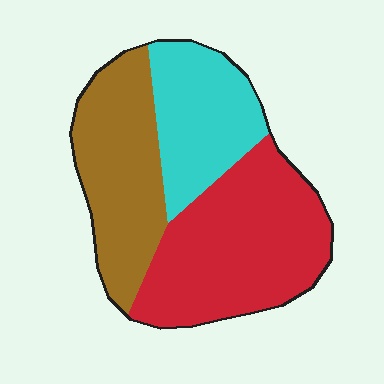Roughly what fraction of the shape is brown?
Brown covers roughly 30% of the shape.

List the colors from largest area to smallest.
From largest to smallest: red, brown, cyan.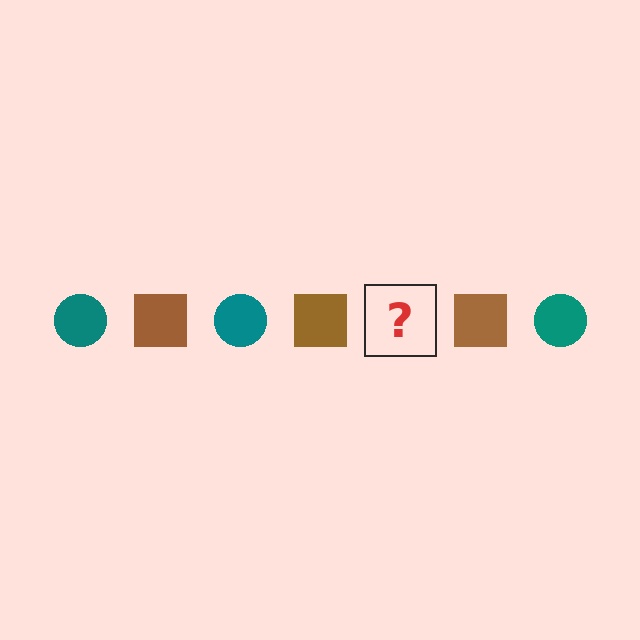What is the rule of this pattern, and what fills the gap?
The rule is that the pattern alternates between teal circle and brown square. The gap should be filled with a teal circle.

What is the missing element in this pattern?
The missing element is a teal circle.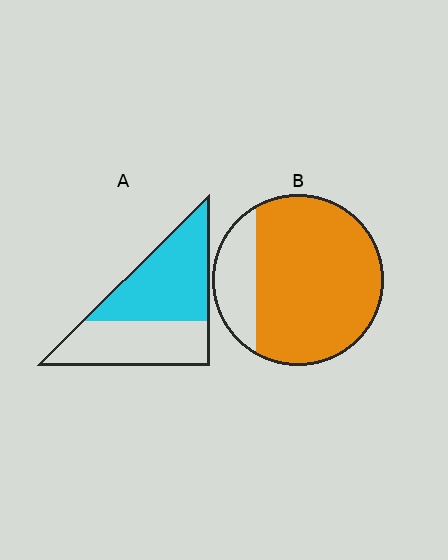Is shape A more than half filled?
Yes.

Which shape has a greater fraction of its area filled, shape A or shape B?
Shape B.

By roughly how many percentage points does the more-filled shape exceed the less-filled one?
By roughly 25 percentage points (B over A).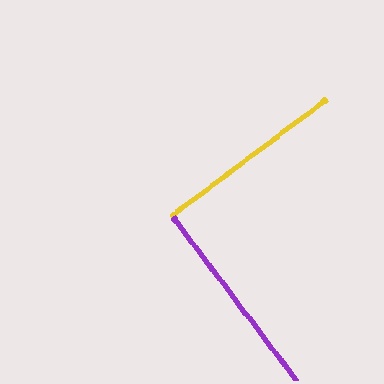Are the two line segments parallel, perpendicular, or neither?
Perpendicular — they meet at approximately 90°.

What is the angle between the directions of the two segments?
Approximately 90 degrees.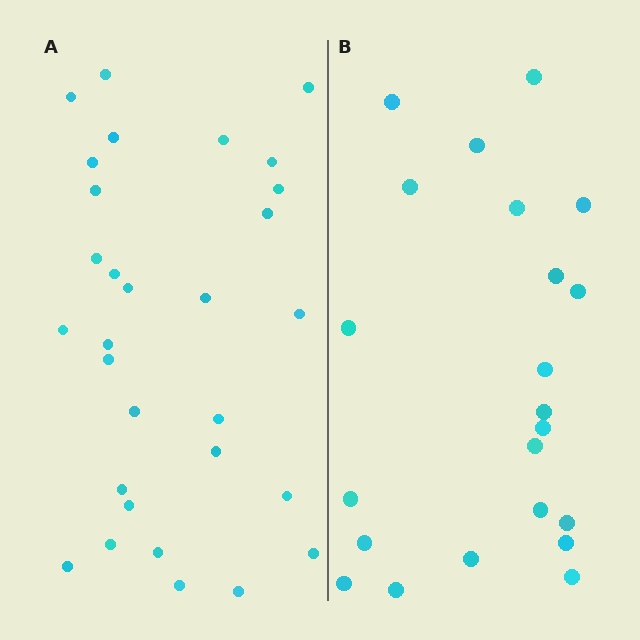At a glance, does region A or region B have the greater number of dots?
Region A (the left region) has more dots.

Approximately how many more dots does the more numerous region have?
Region A has roughly 8 or so more dots than region B.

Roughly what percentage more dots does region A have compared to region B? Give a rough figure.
About 35% more.